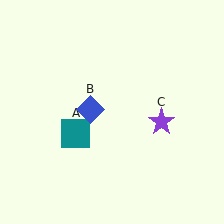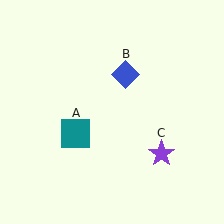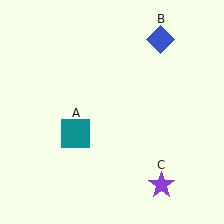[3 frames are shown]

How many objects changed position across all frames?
2 objects changed position: blue diamond (object B), purple star (object C).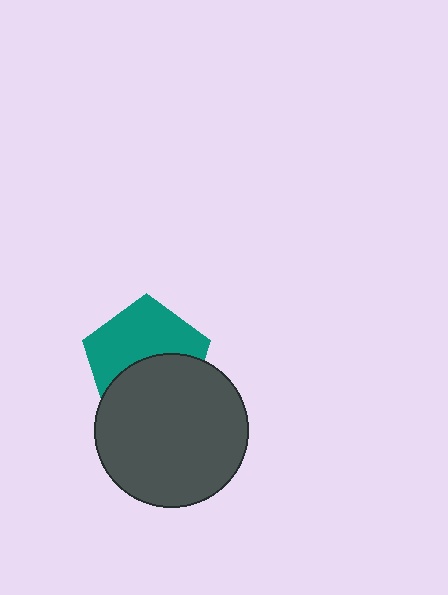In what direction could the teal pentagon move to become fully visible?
The teal pentagon could move up. That would shift it out from behind the dark gray circle entirely.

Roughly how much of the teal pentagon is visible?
About half of it is visible (roughly 54%).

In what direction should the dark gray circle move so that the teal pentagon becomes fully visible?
The dark gray circle should move down. That is the shortest direction to clear the overlap and leave the teal pentagon fully visible.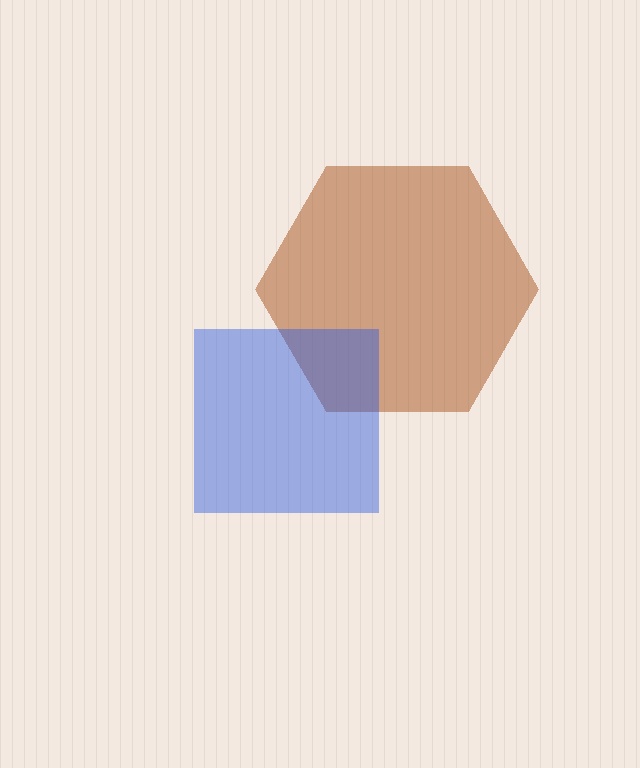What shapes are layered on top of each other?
The layered shapes are: a brown hexagon, a blue square.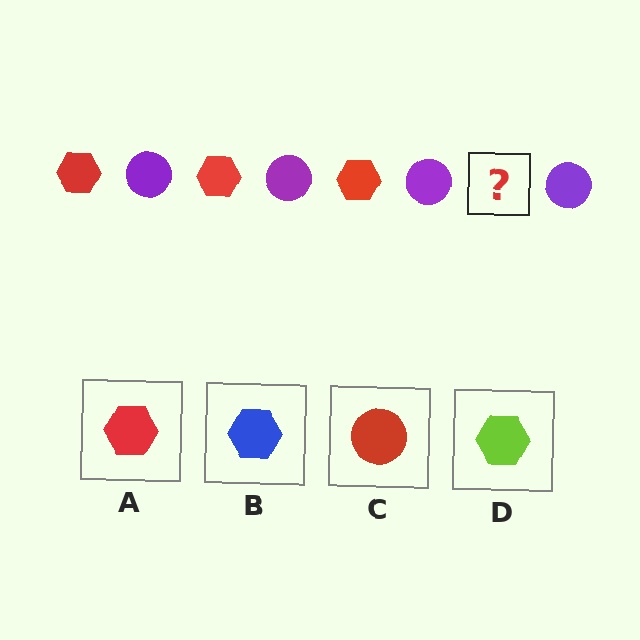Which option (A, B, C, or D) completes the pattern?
A.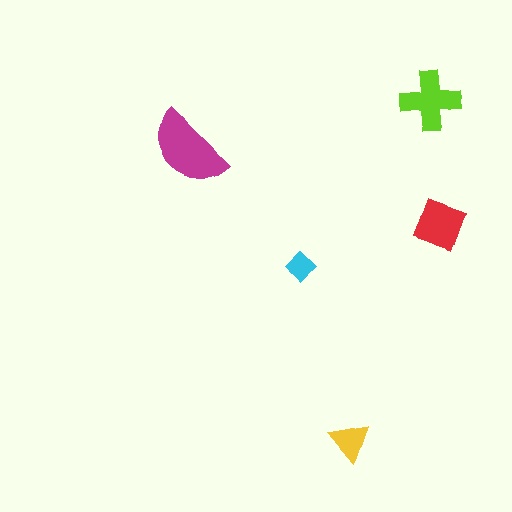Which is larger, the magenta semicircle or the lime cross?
The magenta semicircle.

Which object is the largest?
The magenta semicircle.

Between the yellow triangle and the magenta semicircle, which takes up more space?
The magenta semicircle.